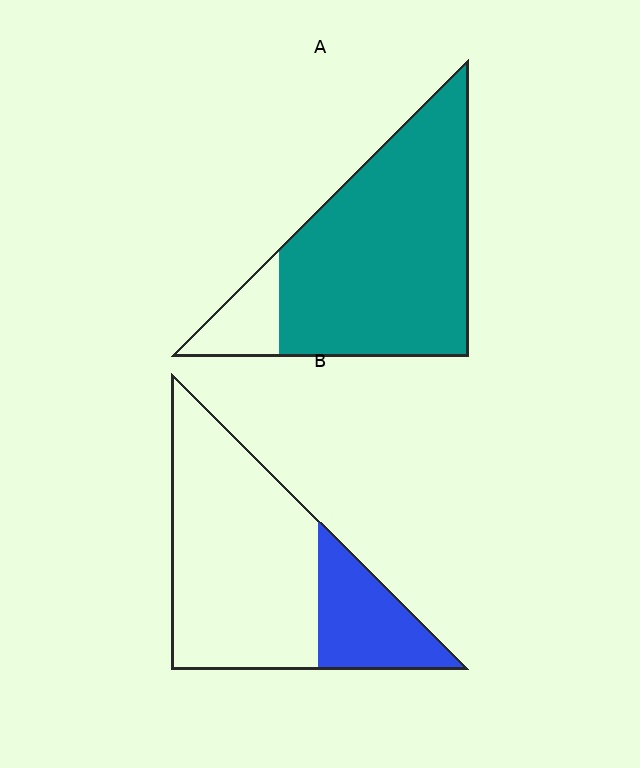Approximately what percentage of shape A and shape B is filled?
A is approximately 85% and B is approximately 25%.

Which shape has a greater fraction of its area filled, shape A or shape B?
Shape A.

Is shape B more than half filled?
No.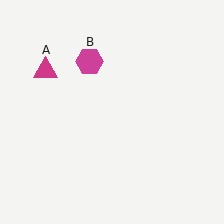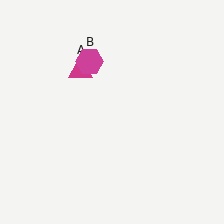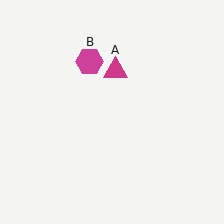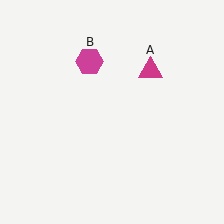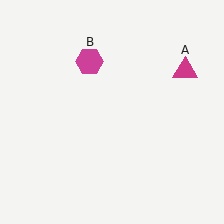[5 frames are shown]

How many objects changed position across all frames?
1 object changed position: magenta triangle (object A).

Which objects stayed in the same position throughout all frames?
Magenta hexagon (object B) remained stationary.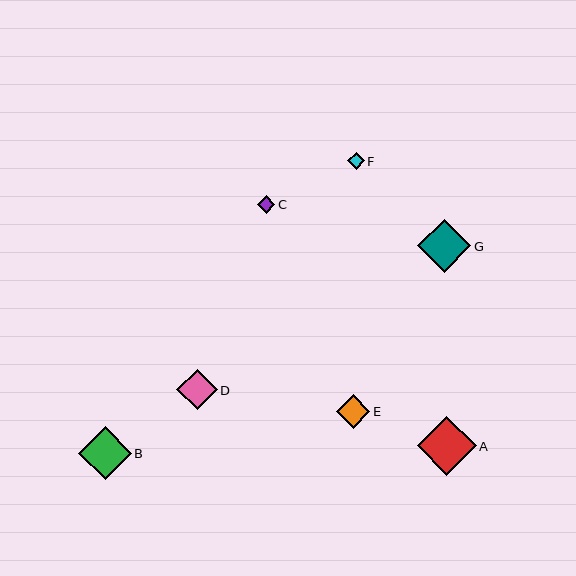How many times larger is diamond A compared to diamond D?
Diamond A is approximately 1.5 times the size of diamond D.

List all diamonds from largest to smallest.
From largest to smallest: A, G, B, D, E, C, F.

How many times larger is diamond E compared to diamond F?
Diamond E is approximately 2.0 times the size of diamond F.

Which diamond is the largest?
Diamond A is the largest with a size of approximately 59 pixels.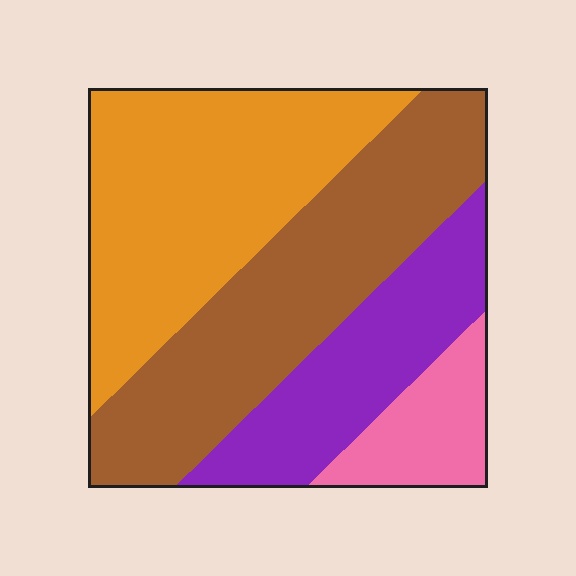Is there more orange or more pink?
Orange.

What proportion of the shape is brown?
Brown covers around 35% of the shape.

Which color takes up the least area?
Pink, at roughly 10%.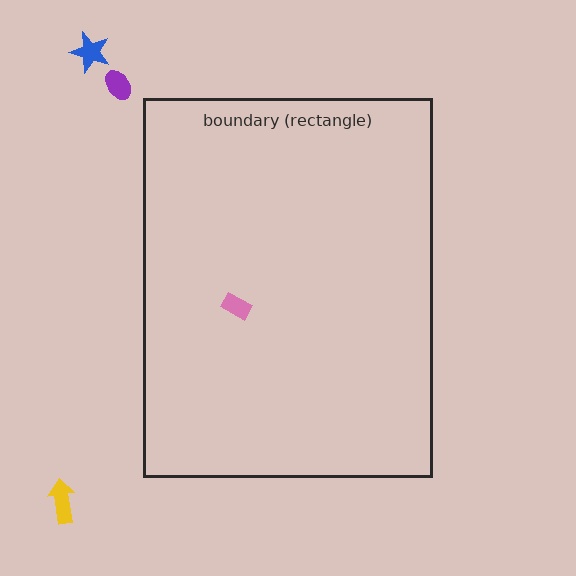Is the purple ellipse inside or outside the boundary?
Outside.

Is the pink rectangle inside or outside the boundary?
Inside.